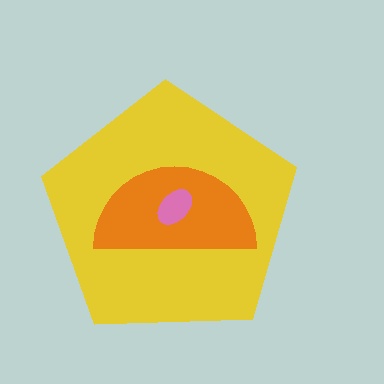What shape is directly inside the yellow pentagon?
The orange semicircle.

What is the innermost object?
The pink ellipse.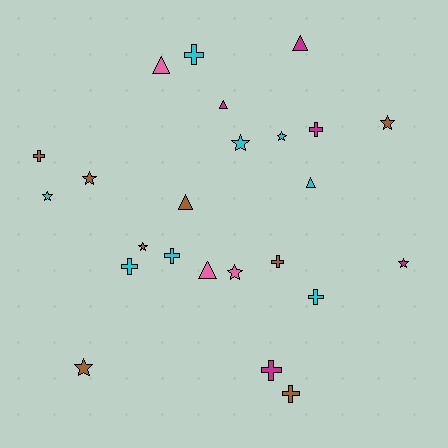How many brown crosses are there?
There are 3 brown crosses.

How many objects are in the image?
There are 24 objects.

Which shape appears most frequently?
Cross, with 9 objects.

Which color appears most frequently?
Cyan, with 8 objects.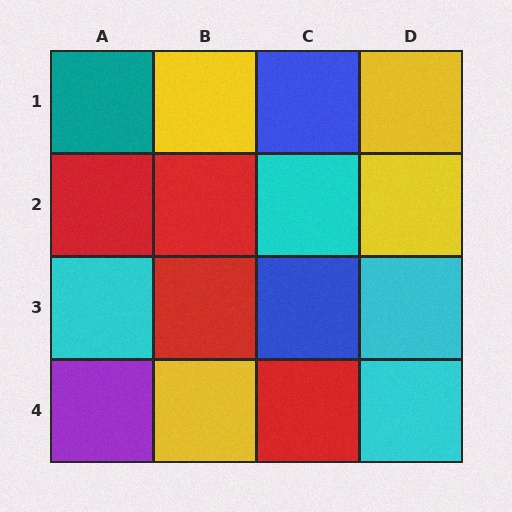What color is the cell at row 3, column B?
Red.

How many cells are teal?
1 cell is teal.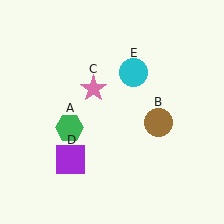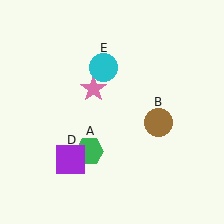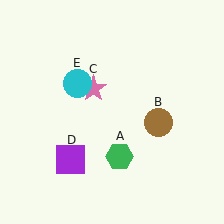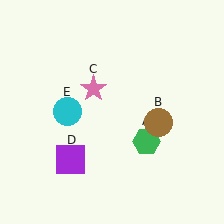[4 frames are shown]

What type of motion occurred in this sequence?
The green hexagon (object A), cyan circle (object E) rotated counterclockwise around the center of the scene.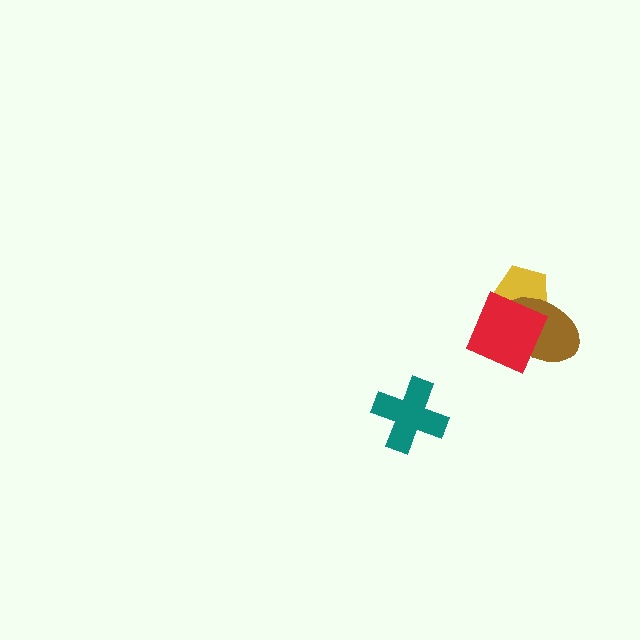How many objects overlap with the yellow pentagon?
2 objects overlap with the yellow pentagon.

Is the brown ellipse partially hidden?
Yes, it is partially covered by another shape.